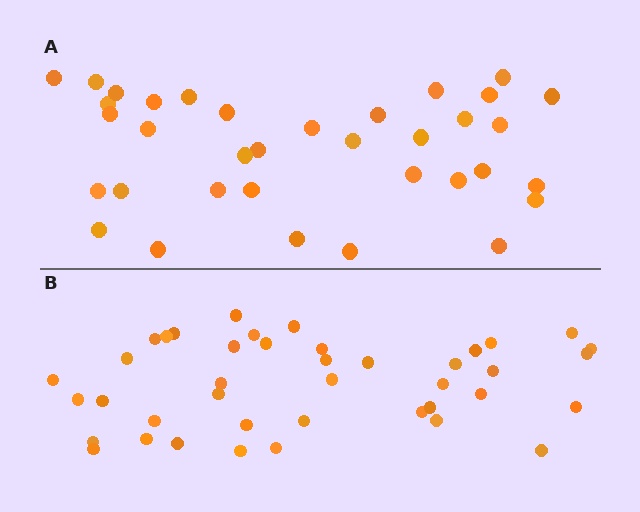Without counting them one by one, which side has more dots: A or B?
Region B (the bottom region) has more dots.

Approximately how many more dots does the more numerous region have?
Region B has about 6 more dots than region A.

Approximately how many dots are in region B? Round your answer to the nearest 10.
About 40 dots. (The exact count is 41, which rounds to 40.)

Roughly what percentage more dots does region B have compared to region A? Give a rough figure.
About 15% more.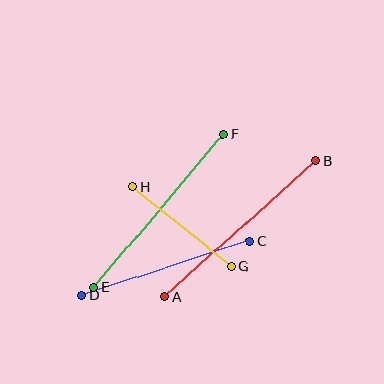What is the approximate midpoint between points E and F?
The midpoint is at approximately (158, 211) pixels.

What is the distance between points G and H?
The distance is approximately 127 pixels.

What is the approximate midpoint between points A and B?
The midpoint is at approximately (240, 229) pixels.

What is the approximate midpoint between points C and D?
The midpoint is at approximately (166, 268) pixels.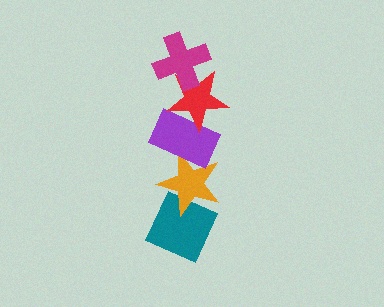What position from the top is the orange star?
The orange star is 4th from the top.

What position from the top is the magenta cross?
The magenta cross is 1st from the top.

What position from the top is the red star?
The red star is 2nd from the top.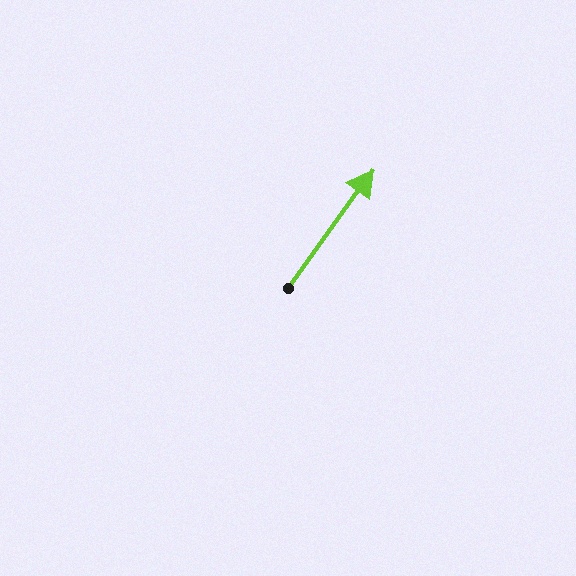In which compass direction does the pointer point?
Northeast.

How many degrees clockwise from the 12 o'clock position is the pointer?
Approximately 36 degrees.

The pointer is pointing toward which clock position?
Roughly 1 o'clock.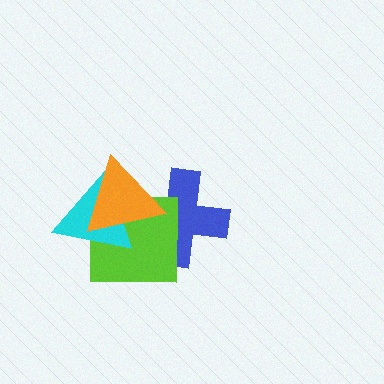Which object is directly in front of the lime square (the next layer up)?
The cyan triangle is directly in front of the lime square.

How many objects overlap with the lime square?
3 objects overlap with the lime square.